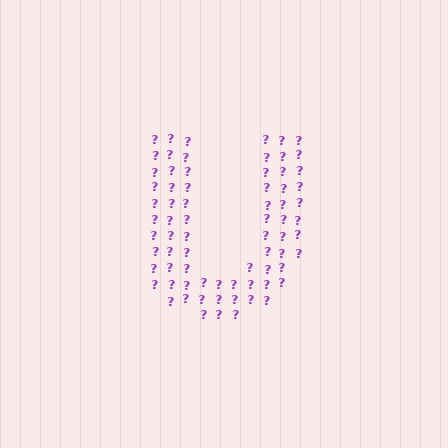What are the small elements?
The small elements are question marks.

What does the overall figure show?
The overall figure shows the letter U.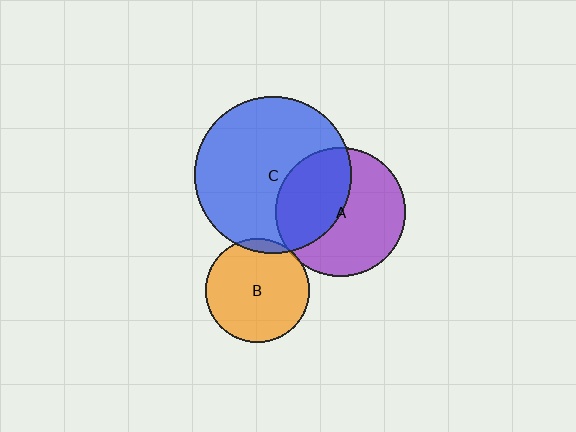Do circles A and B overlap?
Yes.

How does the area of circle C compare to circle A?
Approximately 1.5 times.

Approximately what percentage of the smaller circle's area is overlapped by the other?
Approximately 5%.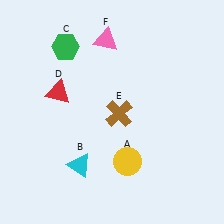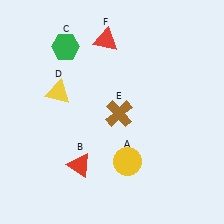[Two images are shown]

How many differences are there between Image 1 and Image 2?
There are 3 differences between the two images.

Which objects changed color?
B changed from cyan to red. D changed from red to yellow. F changed from pink to red.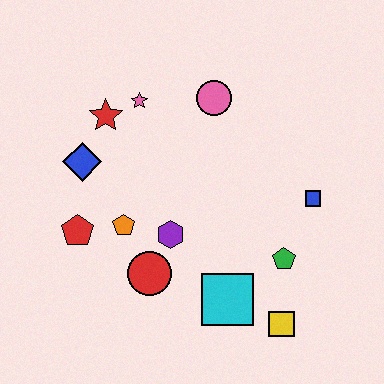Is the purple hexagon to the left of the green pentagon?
Yes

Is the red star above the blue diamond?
Yes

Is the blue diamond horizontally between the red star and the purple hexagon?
No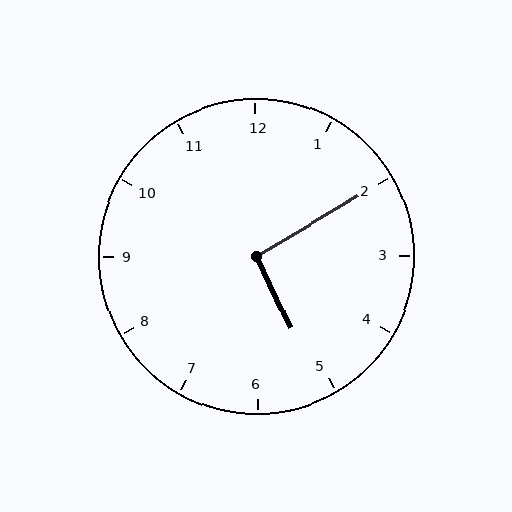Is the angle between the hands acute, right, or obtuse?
It is right.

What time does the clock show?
5:10.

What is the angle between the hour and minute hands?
Approximately 95 degrees.